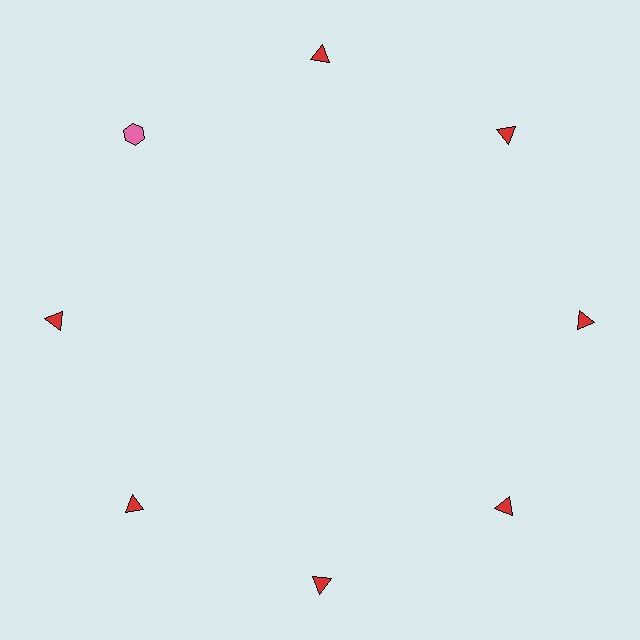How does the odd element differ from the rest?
It differs in both color (pink instead of red) and shape (hexagon instead of triangle).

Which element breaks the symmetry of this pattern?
The pink hexagon at roughly the 10 o'clock position breaks the symmetry. All other shapes are red triangles.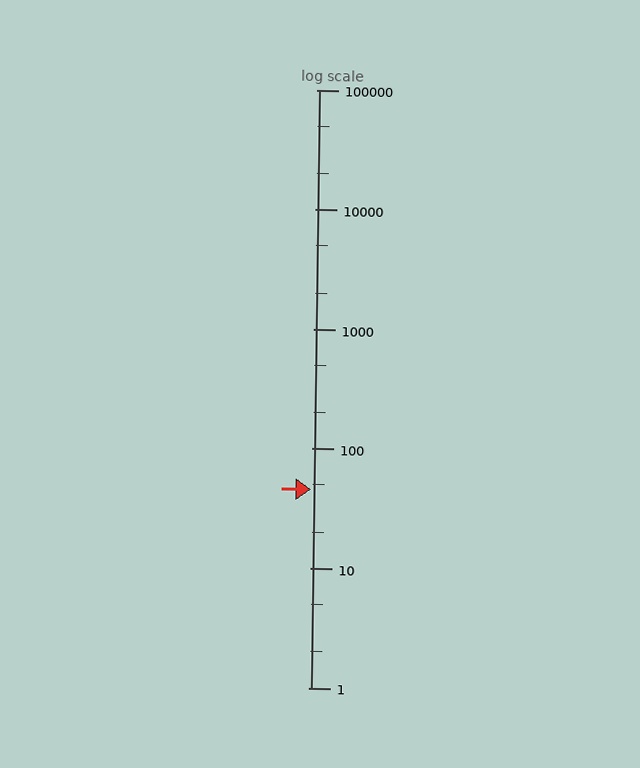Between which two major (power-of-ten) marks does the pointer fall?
The pointer is between 10 and 100.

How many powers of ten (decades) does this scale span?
The scale spans 5 decades, from 1 to 100000.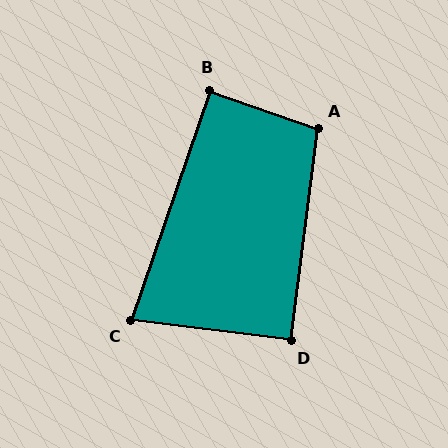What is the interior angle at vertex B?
Approximately 90 degrees (approximately right).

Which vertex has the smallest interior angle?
C, at approximately 78 degrees.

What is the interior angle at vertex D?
Approximately 90 degrees (approximately right).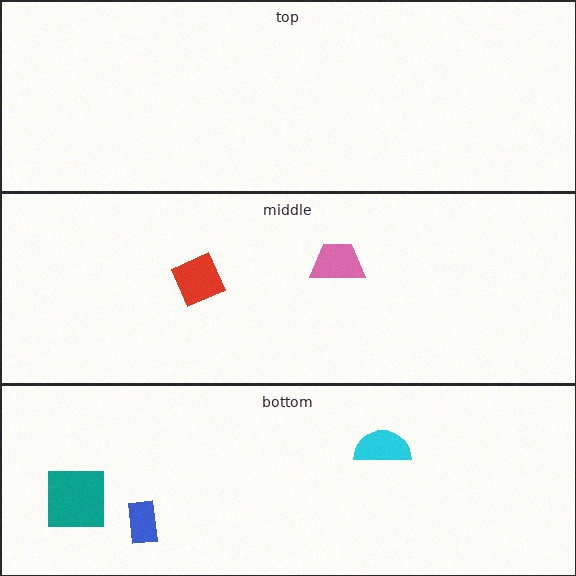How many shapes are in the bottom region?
3.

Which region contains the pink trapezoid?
The middle region.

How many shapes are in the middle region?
2.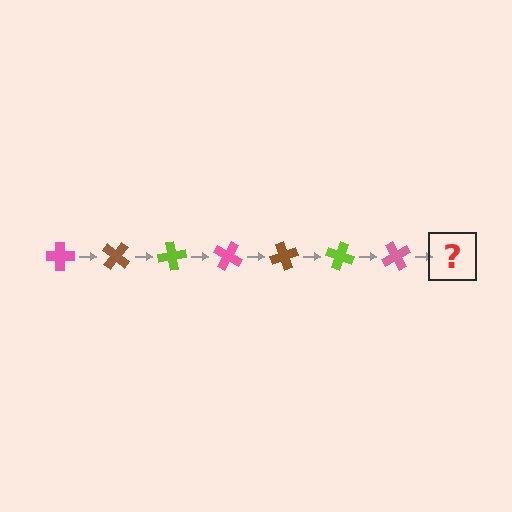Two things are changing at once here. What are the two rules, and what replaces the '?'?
The two rules are that it rotates 40 degrees each step and the color cycles through pink, brown, and lime. The '?' should be a brown cross, rotated 280 degrees from the start.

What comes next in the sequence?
The next element should be a brown cross, rotated 280 degrees from the start.